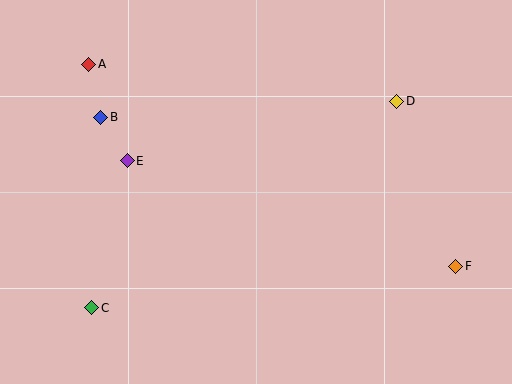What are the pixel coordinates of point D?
Point D is at (397, 101).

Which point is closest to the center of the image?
Point E at (127, 161) is closest to the center.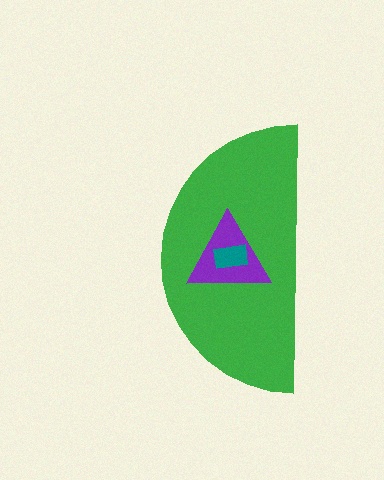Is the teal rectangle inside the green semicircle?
Yes.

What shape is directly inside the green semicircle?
The purple triangle.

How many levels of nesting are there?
3.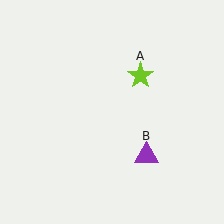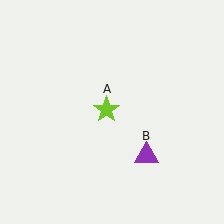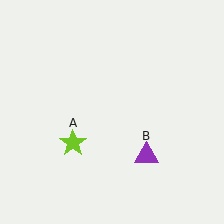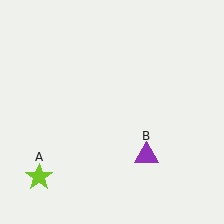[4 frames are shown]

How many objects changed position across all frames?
1 object changed position: lime star (object A).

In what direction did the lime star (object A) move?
The lime star (object A) moved down and to the left.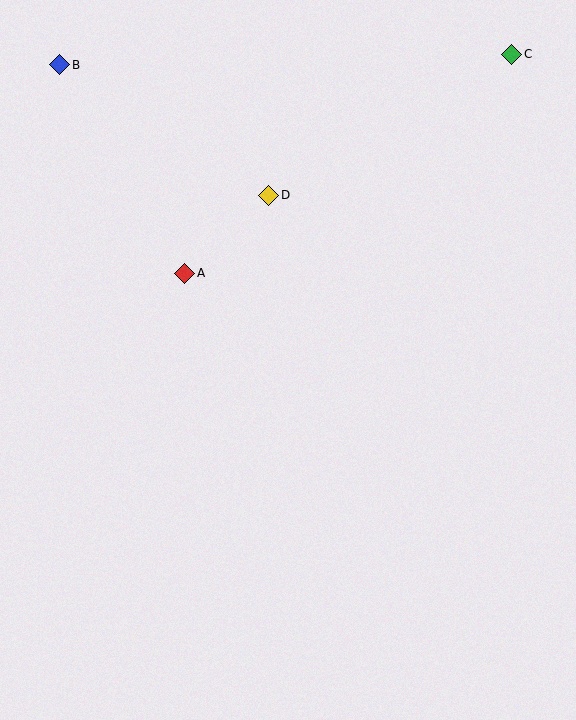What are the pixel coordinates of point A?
Point A is at (185, 273).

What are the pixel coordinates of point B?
Point B is at (60, 65).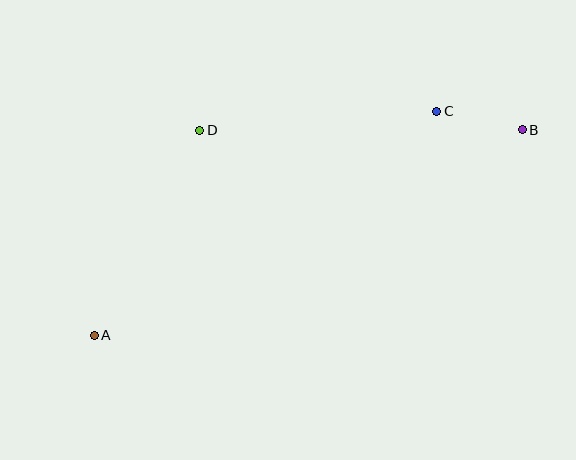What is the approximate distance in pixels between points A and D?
The distance between A and D is approximately 231 pixels.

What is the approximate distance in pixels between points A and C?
The distance between A and C is approximately 409 pixels.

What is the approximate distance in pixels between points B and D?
The distance between B and D is approximately 322 pixels.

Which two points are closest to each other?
Points B and C are closest to each other.